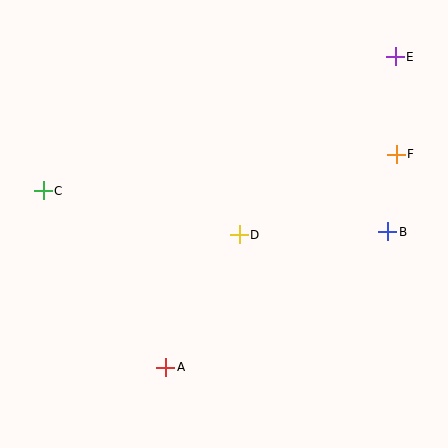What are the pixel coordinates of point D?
Point D is at (239, 235).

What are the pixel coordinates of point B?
Point B is at (388, 232).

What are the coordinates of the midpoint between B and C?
The midpoint between B and C is at (216, 211).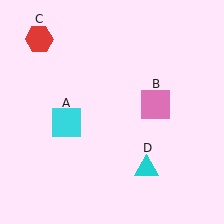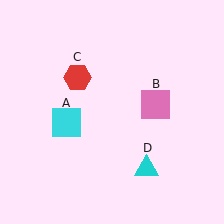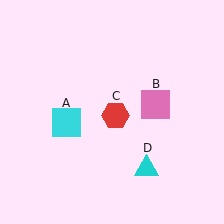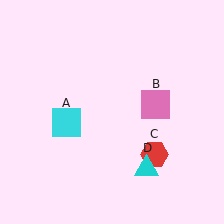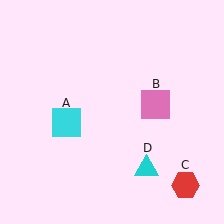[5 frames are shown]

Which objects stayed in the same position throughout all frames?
Cyan square (object A) and pink square (object B) and cyan triangle (object D) remained stationary.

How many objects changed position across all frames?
1 object changed position: red hexagon (object C).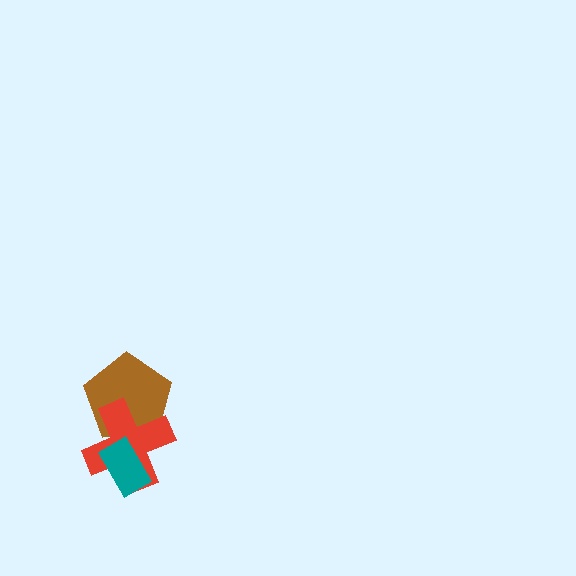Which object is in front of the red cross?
The teal rectangle is in front of the red cross.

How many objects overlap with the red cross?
2 objects overlap with the red cross.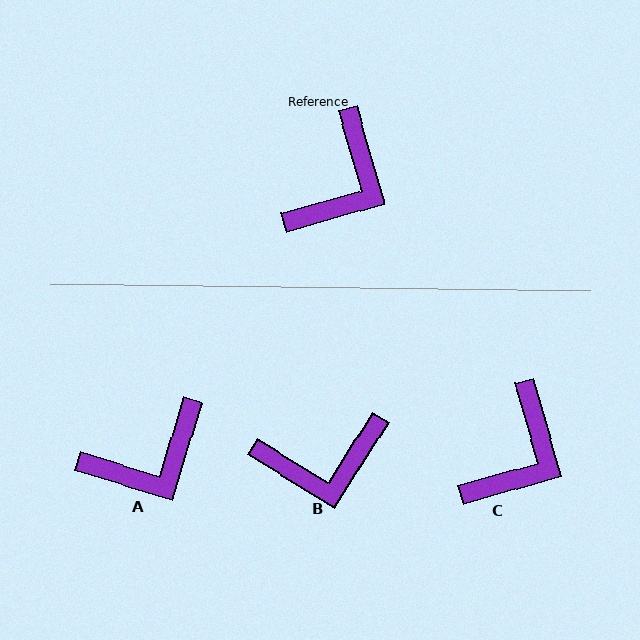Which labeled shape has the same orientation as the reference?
C.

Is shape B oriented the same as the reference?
No, it is off by about 48 degrees.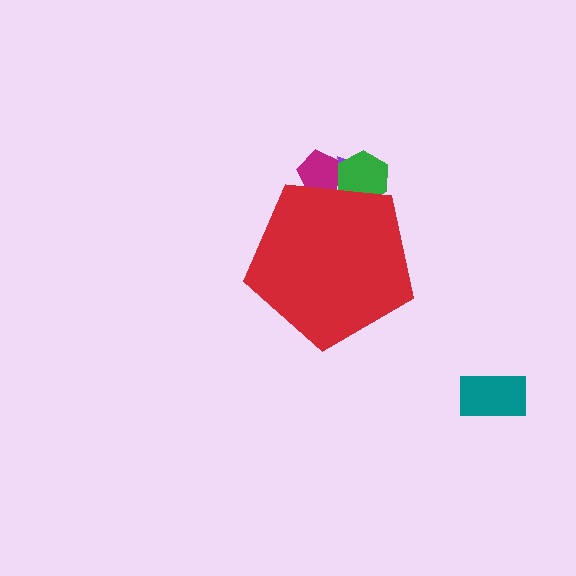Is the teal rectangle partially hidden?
No, the teal rectangle is fully visible.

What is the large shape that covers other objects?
A red pentagon.